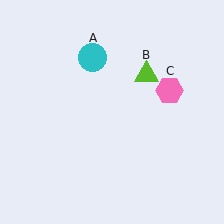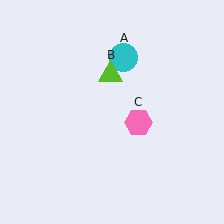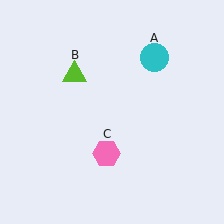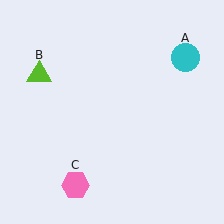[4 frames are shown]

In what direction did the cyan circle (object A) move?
The cyan circle (object A) moved right.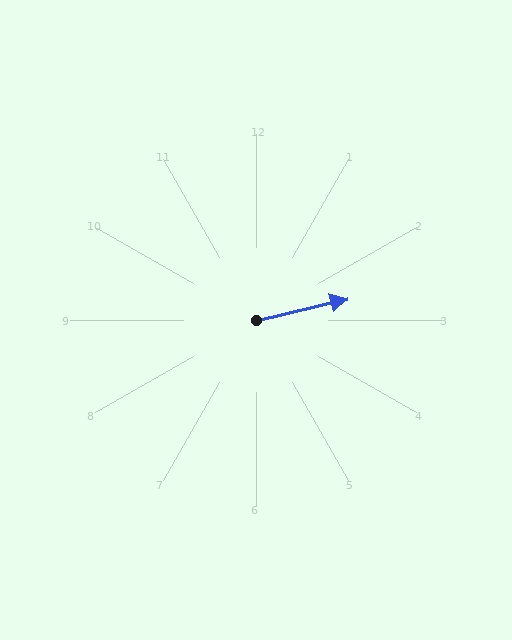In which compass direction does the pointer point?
East.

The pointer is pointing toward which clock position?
Roughly 3 o'clock.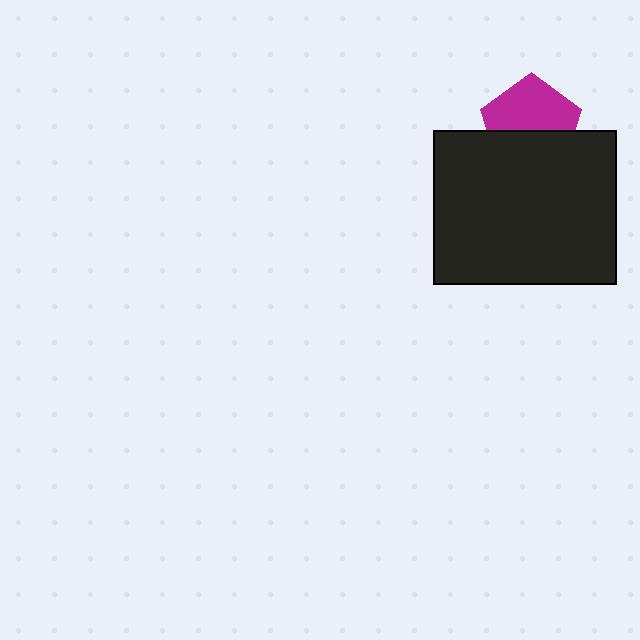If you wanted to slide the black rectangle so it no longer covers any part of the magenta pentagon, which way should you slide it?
Slide it down — that is the most direct way to separate the two shapes.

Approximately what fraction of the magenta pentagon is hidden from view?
Roughly 44% of the magenta pentagon is hidden behind the black rectangle.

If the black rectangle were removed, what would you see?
You would see the complete magenta pentagon.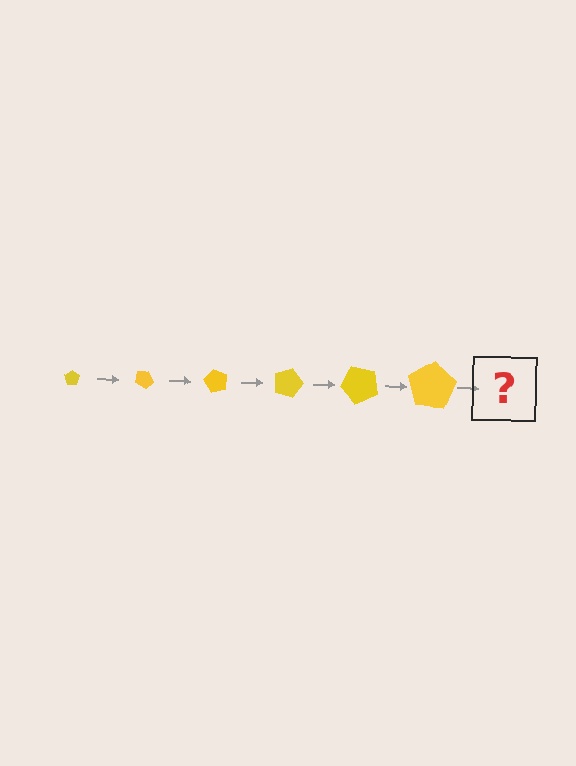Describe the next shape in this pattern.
It should be a pentagon, larger than the previous one and rotated 180 degrees from the start.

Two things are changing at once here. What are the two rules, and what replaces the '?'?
The two rules are that the pentagon grows larger each step and it rotates 30 degrees each step. The '?' should be a pentagon, larger than the previous one and rotated 180 degrees from the start.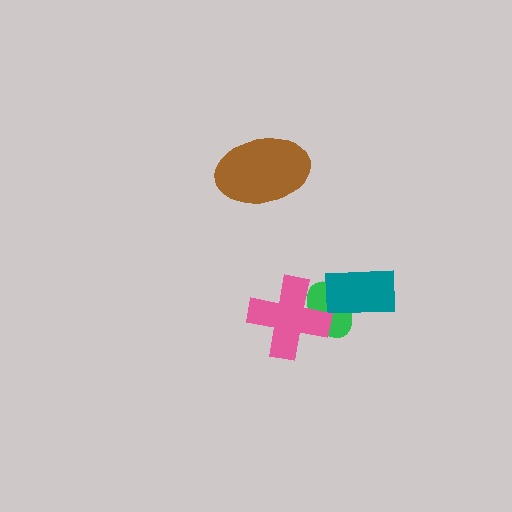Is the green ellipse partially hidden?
Yes, it is partially covered by another shape.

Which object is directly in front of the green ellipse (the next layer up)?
The teal rectangle is directly in front of the green ellipse.